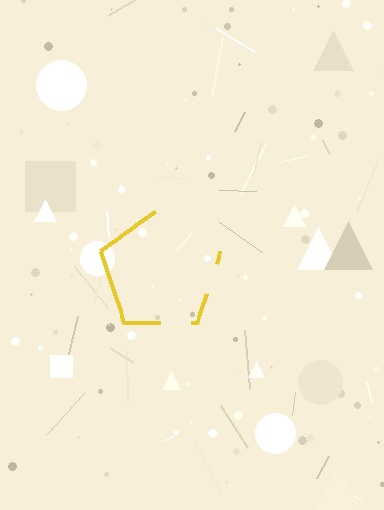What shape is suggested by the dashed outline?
The dashed outline suggests a pentagon.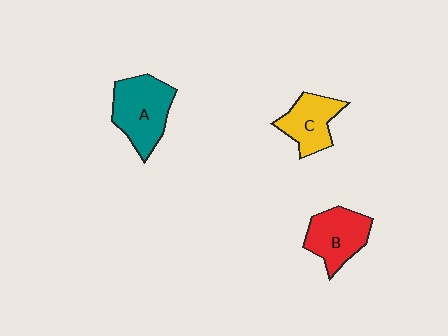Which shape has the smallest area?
Shape C (yellow).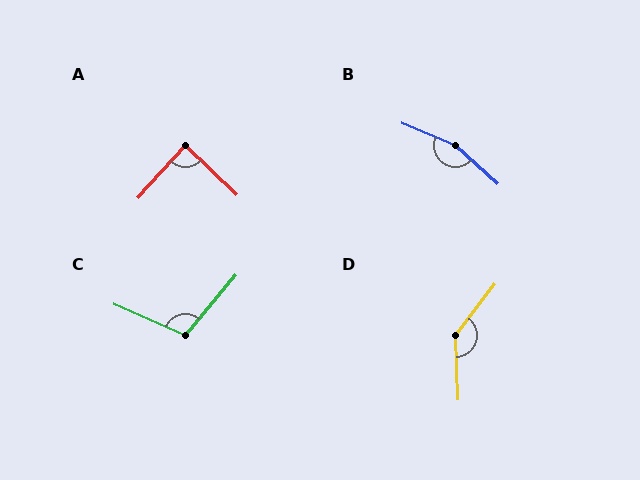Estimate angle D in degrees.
Approximately 141 degrees.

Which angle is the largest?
B, at approximately 161 degrees.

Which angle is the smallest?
A, at approximately 88 degrees.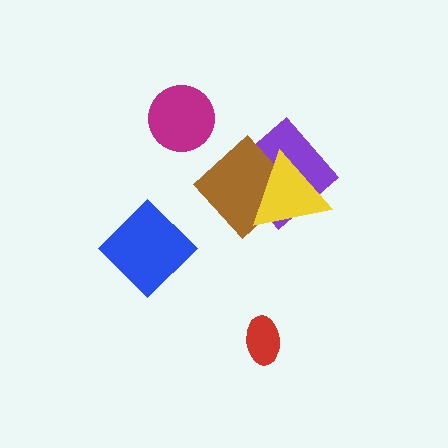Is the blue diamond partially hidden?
No, no other shape covers it.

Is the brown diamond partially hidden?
Yes, it is partially covered by another shape.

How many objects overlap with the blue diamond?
0 objects overlap with the blue diamond.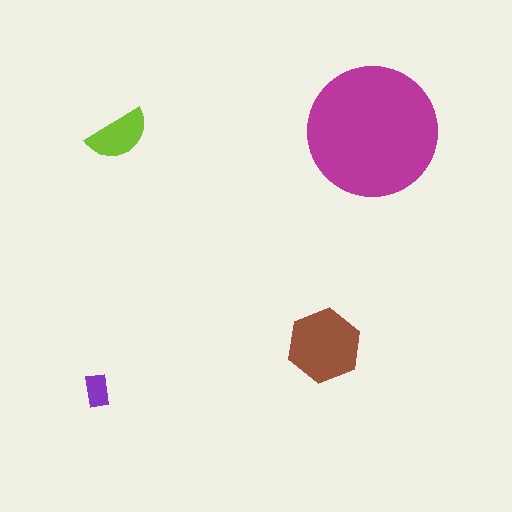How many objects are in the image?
There are 4 objects in the image.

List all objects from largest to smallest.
The magenta circle, the brown hexagon, the lime semicircle, the purple rectangle.